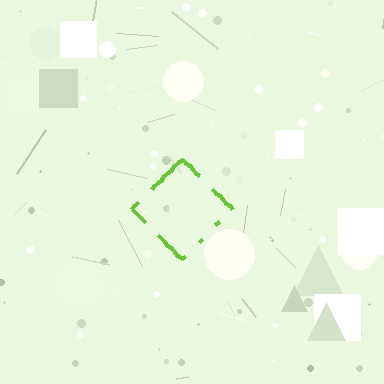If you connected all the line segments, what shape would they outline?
They would outline a diamond.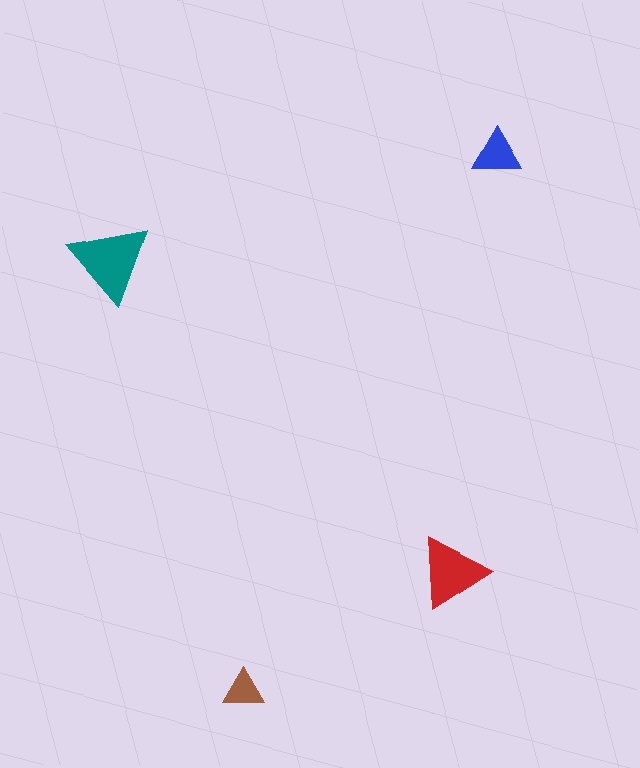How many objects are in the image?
There are 4 objects in the image.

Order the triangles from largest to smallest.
the teal one, the red one, the blue one, the brown one.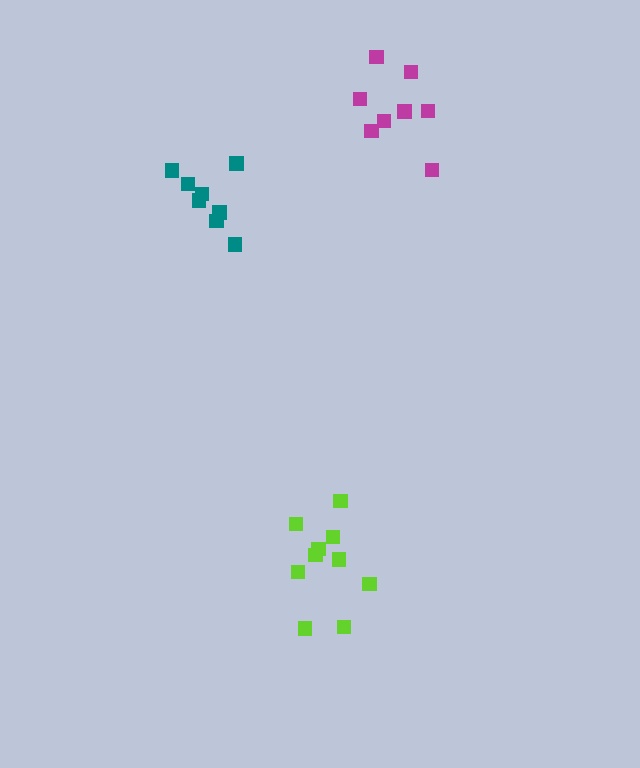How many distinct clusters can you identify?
There are 3 distinct clusters.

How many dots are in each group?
Group 1: 10 dots, Group 2: 8 dots, Group 3: 8 dots (26 total).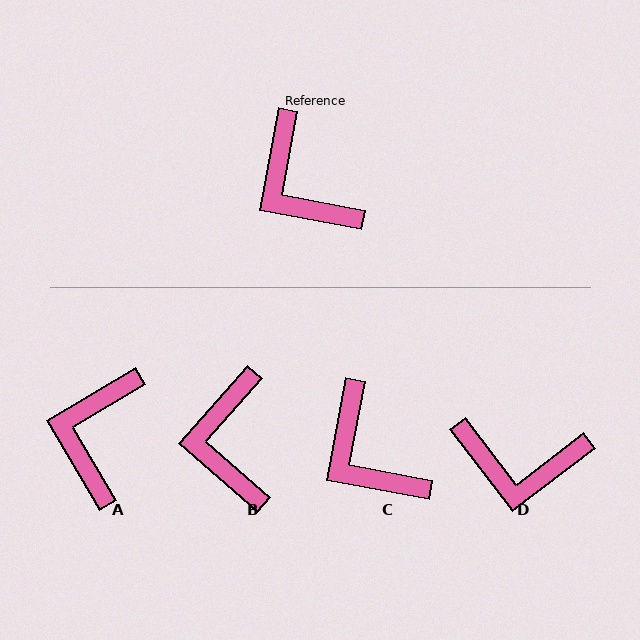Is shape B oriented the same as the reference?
No, it is off by about 31 degrees.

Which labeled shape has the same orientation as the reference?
C.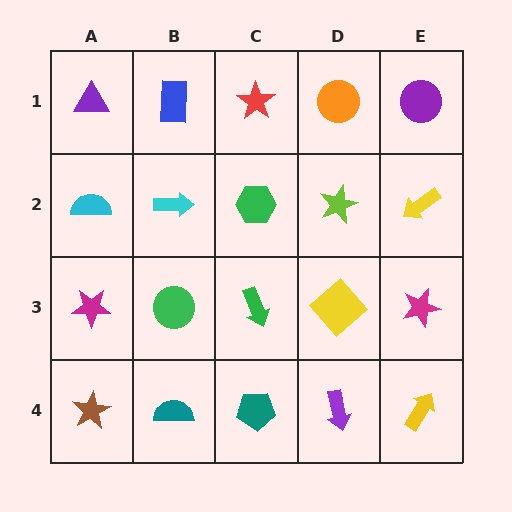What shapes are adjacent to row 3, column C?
A green hexagon (row 2, column C), a teal pentagon (row 4, column C), a green circle (row 3, column B), a yellow diamond (row 3, column D).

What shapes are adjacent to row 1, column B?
A cyan arrow (row 2, column B), a purple triangle (row 1, column A), a red star (row 1, column C).